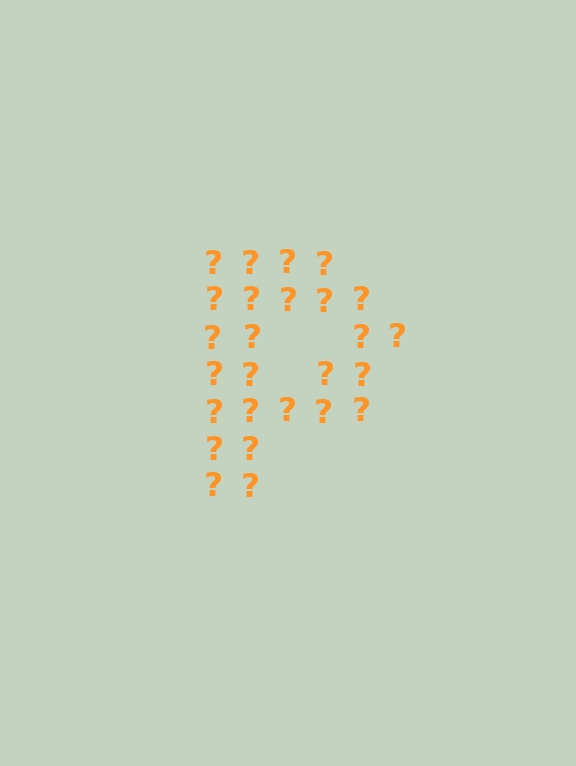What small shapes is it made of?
It is made of small question marks.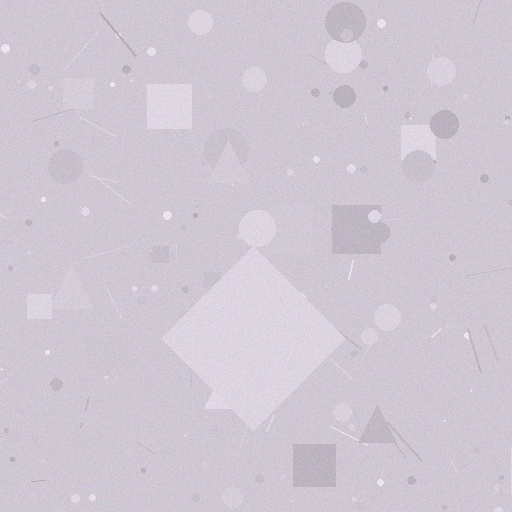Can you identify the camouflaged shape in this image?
The camouflaged shape is a diamond.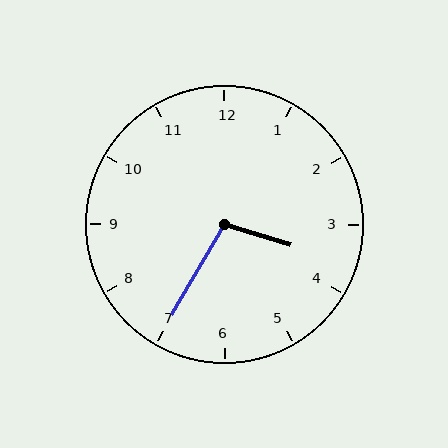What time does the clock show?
3:35.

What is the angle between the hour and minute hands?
Approximately 102 degrees.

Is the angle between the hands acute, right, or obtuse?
It is obtuse.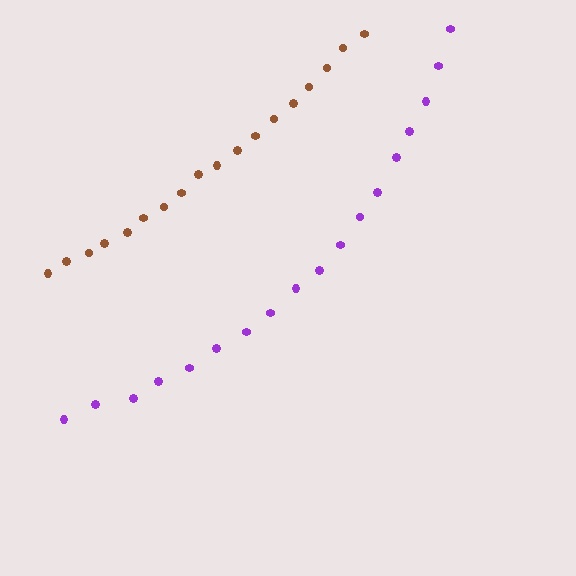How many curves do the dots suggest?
There are 2 distinct paths.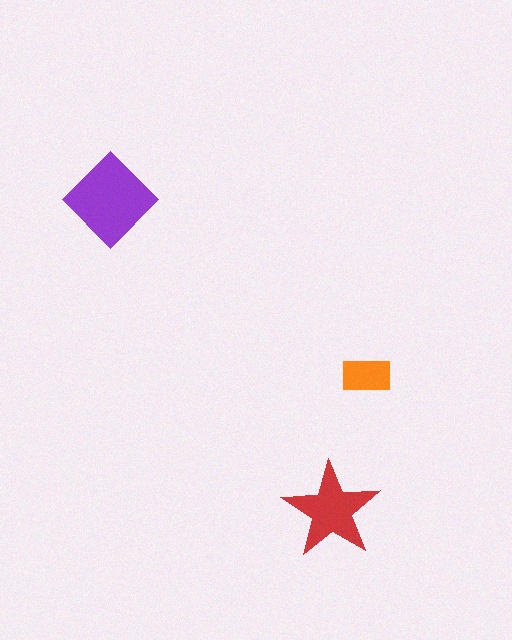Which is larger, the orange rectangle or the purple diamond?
The purple diamond.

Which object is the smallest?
The orange rectangle.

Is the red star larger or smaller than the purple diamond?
Smaller.